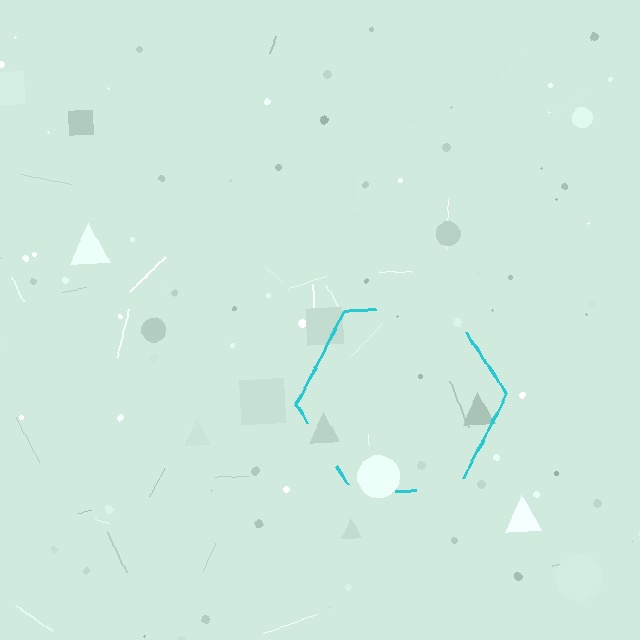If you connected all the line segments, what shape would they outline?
They would outline a hexagon.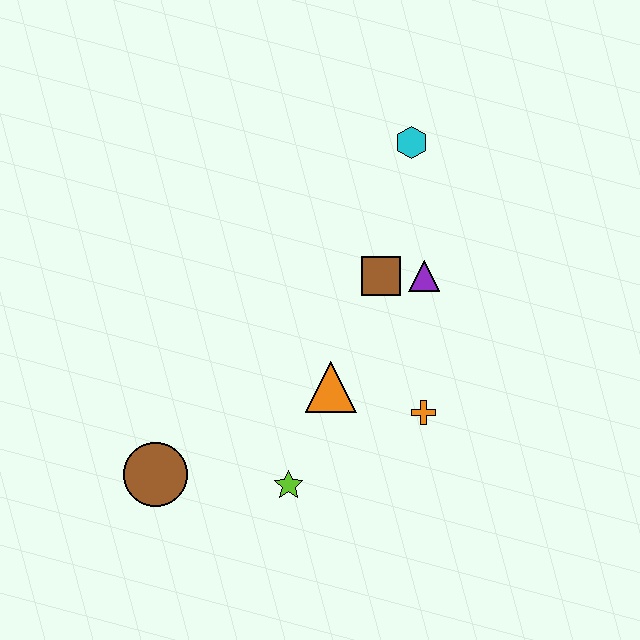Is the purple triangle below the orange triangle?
No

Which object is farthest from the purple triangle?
The brown circle is farthest from the purple triangle.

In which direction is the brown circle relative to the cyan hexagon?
The brown circle is below the cyan hexagon.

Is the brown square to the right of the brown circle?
Yes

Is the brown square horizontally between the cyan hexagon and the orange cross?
No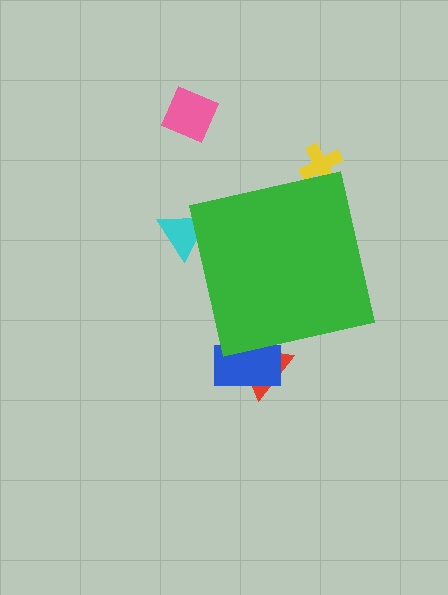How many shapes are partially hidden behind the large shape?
4 shapes are partially hidden.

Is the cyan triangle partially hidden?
Yes, the cyan triangle is partially hidden behind the green square.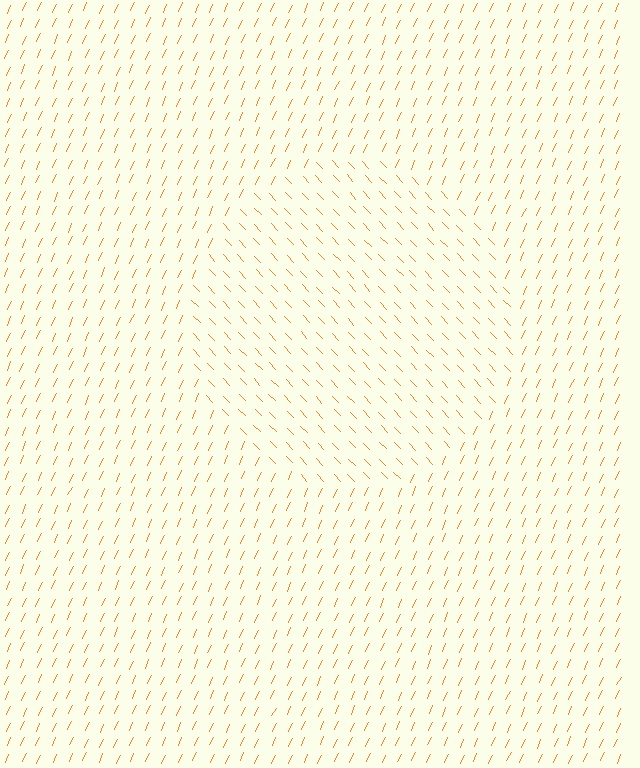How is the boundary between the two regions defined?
The boundary is defined purely by a change in line orientation (approximately 69 degrees difference). All lines are the same color and thickness.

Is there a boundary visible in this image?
Yes, there is a texture boundary formed by a change in line orientation.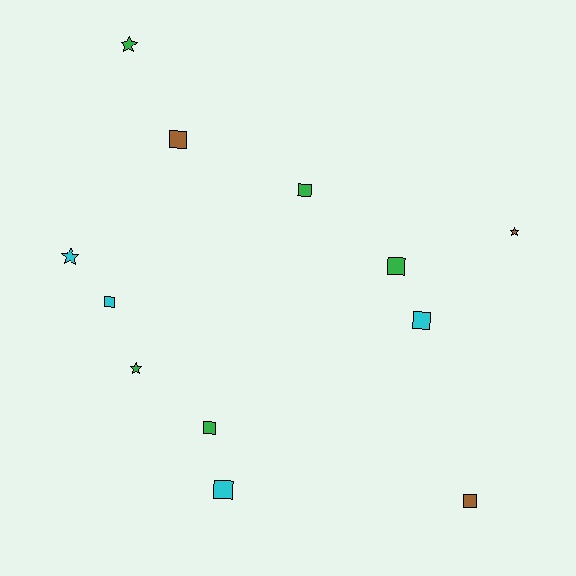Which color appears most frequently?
Green, with 5 objects.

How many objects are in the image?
There are 12 objects.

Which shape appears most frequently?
Square, with 8 objects.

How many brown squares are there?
There are 2 brown squares.